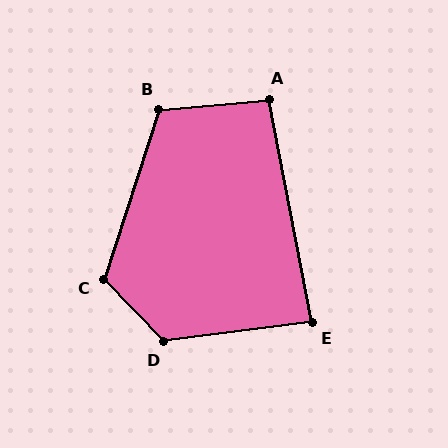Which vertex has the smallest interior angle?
E, at approximately 86 degrees.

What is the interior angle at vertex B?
Approximately 113 degrees (obtuse).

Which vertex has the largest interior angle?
D, at approximately 126 degrees.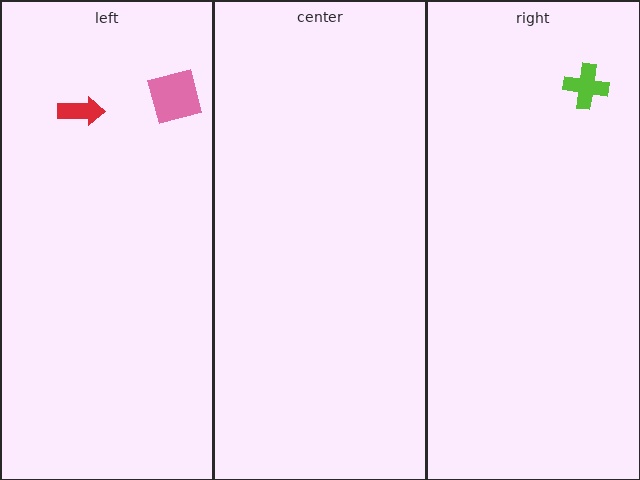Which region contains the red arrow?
The left region.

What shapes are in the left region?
The red arrow, the pink square.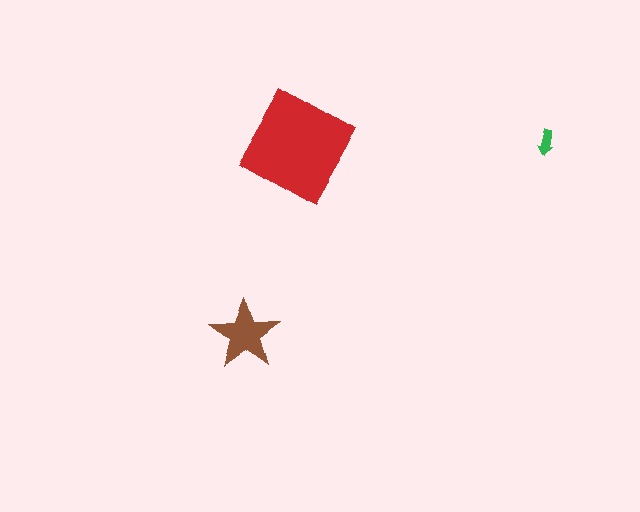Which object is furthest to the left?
The brown star is leftmost.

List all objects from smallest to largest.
The green arrow, the brown star, the red diamond.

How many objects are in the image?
There are 3 objects in the image.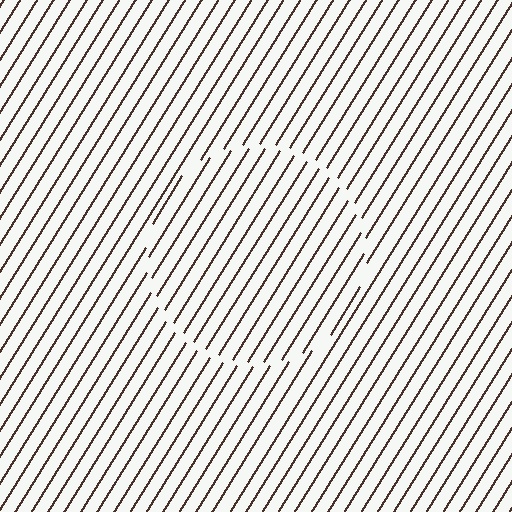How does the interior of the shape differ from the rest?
The interior of the shape contains the same grating, shifted by half a period — the contour is defined by the phase discontinuity where line-ends from the inner and outer gratings abut.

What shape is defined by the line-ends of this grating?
An illusory circle. The interior of the shape contains the same grating, shifted by half a period — the contour is defined by the phase discontinuity where line-ends from the inner and outer gratings abut.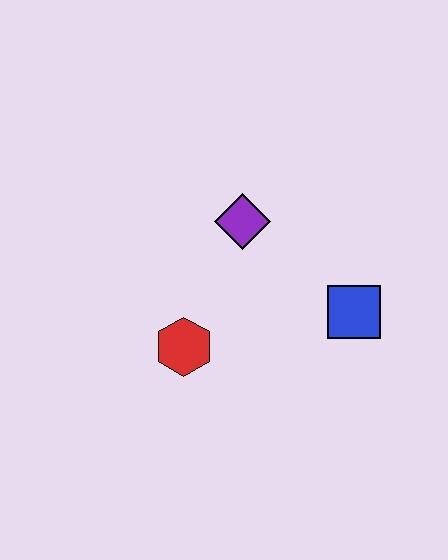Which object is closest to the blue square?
The purple diamond is closest to the blue square.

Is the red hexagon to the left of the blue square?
Yes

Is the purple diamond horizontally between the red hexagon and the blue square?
Yes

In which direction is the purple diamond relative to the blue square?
The purple diamond is to the left of the blue square.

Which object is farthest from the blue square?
The red hexagon is farthest from the blue square.